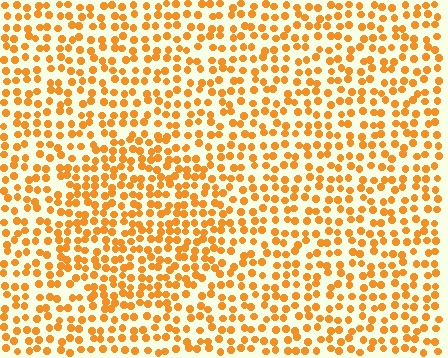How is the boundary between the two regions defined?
The boundary is defined by a change in element density (approximately 1.4x ratio). All elements are the same color, size, and shape.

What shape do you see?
I see a circle.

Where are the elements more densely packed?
The elements are more densely packed inside the circle boundary.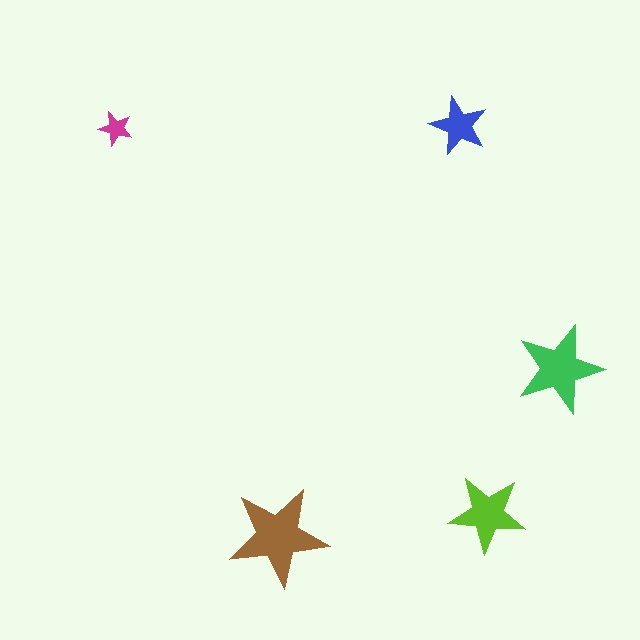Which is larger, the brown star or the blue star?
The brown one.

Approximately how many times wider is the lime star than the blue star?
About 1.5 times wider.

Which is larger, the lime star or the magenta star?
The lime one.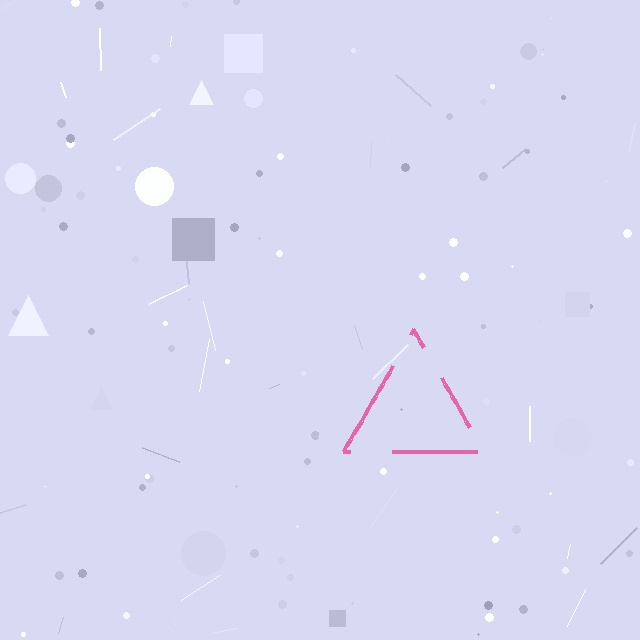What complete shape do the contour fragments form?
The contour fragments form a triangle.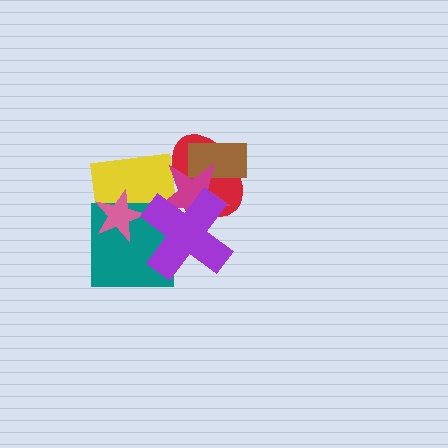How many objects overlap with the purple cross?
4 objects overlap with the purple cross.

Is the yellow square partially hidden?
Yes, it is partially covered by another shape.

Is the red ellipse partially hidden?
Yes, it is partially covered by another shape.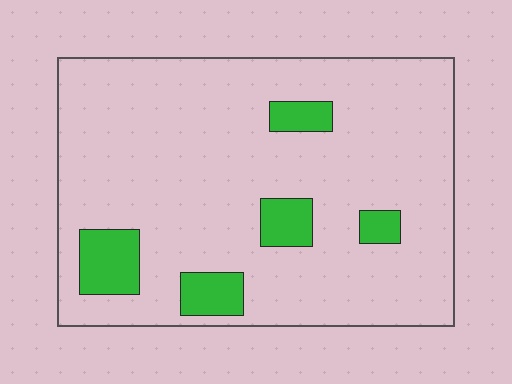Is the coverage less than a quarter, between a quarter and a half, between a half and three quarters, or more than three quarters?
Less than a quarter.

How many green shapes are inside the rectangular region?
5.